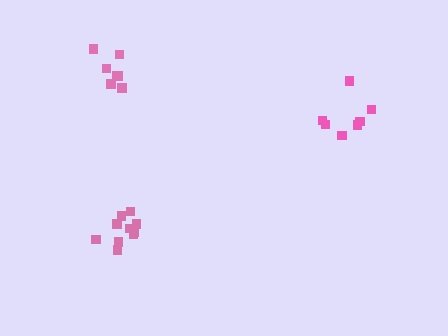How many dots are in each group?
Group 1: 10 dots, Group 2: 7 dots, Group 3: 7 dots (24 total).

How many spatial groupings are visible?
There are 3 spatial groupings.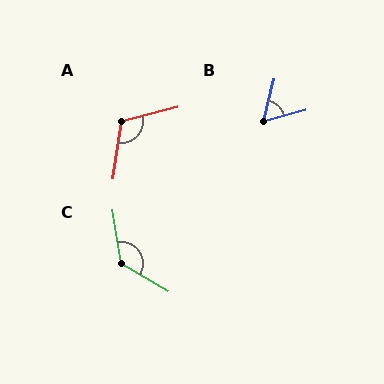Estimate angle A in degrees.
Approximately 113 degrees.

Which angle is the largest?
C, at approximately 130 degrees.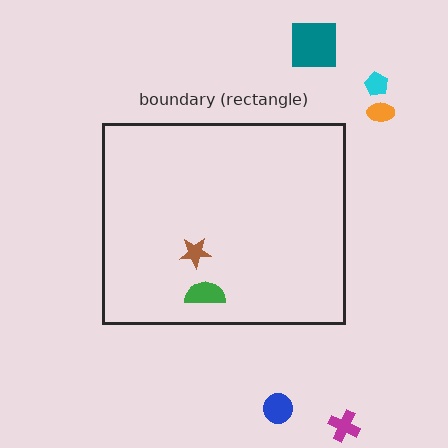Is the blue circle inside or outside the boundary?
Outside.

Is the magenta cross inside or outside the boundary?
Outside.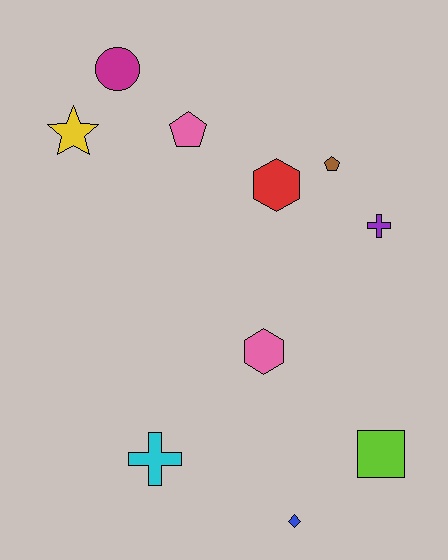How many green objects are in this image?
There are no green objects.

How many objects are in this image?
There are 10 objects.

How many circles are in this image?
There is 1 circle.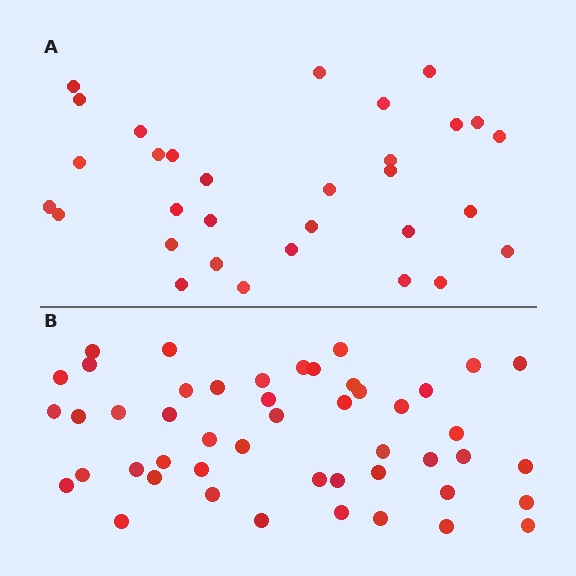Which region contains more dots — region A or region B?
Region B (the bottom region) has more dots.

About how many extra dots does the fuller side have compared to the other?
Region B has approximately 15 more dots than region A.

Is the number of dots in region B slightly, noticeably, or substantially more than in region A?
Region B has substantially more. The ratio is roughly 1.5 to 1.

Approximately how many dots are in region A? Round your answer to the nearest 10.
About 30 dots. (The exact count is 31, which rounds to 30.)